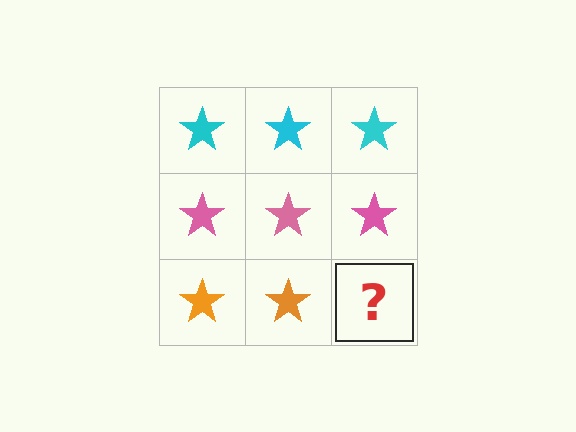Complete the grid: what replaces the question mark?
The question mark should be replaced with an orange star.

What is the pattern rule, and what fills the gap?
The rule is that each row has a consistent color. The gap should be filled with an orange star.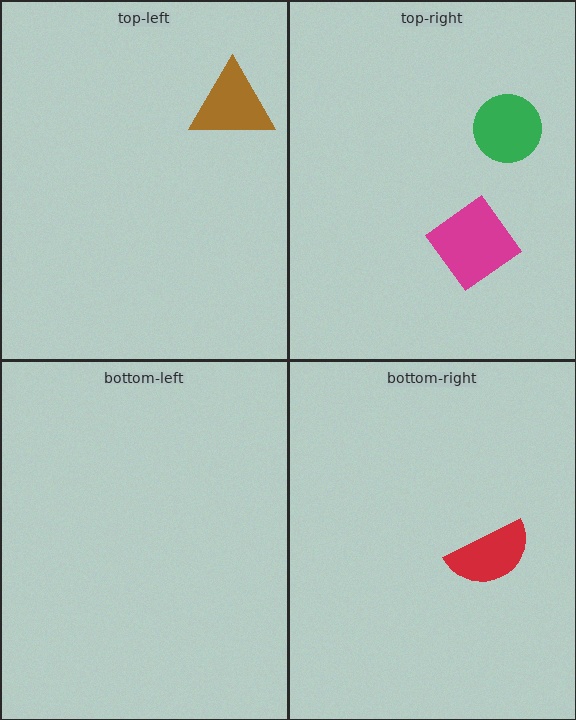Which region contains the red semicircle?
The bottom-right region.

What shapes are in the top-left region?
The brown triangle.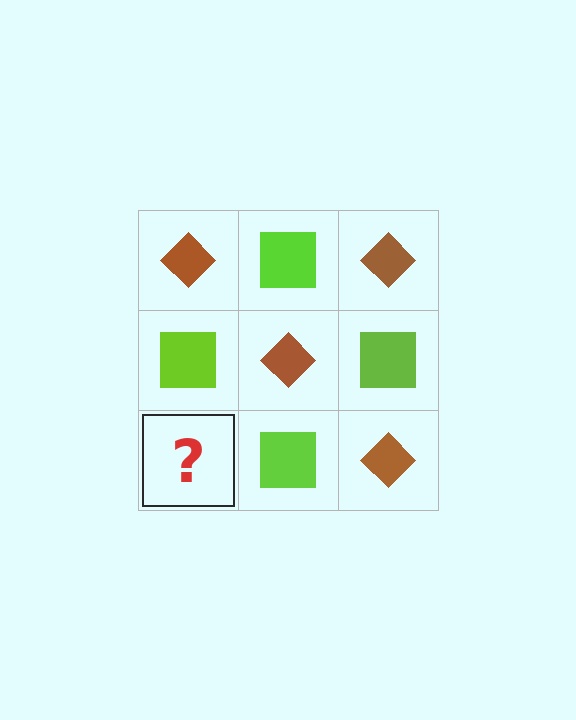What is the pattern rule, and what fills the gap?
The rule is that it alternates brown diamond and lime square in a checkerboard pattern. The gap should be filled with a brown diamond.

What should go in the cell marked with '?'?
The missing cell should contain a brown diamond.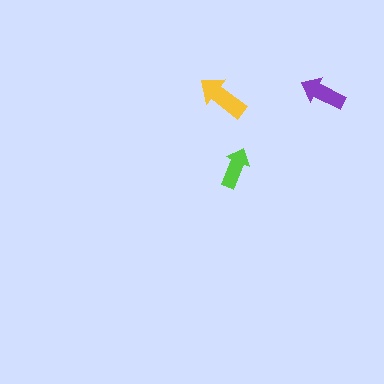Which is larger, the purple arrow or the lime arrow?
The purple one.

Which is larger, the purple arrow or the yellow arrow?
The yellow one.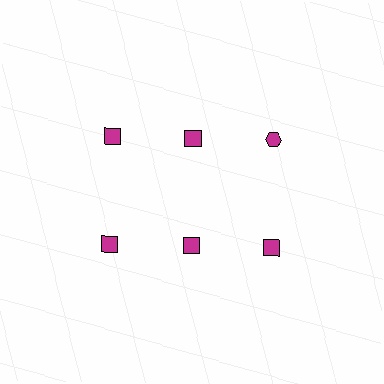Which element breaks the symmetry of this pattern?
The magenta hexagon in the top row, center column breaks the symmetry. All other shapes are magenta squares.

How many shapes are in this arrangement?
There are 6 shapes arranged in a grid pattern.